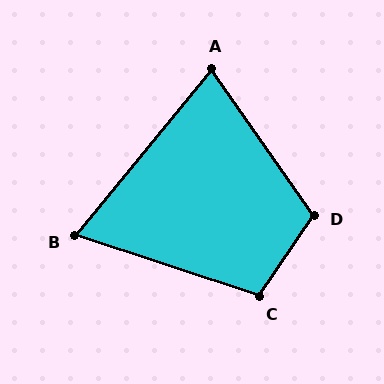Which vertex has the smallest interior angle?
B, at approximately 69 degrees.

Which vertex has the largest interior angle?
D, at approximately 111 degrees.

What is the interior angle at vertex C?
Approximately 106 degrees (obtuse).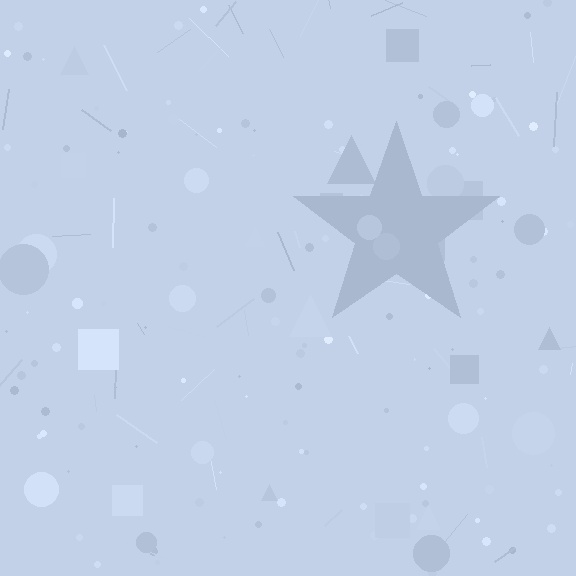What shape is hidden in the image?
A star is hidden in the image.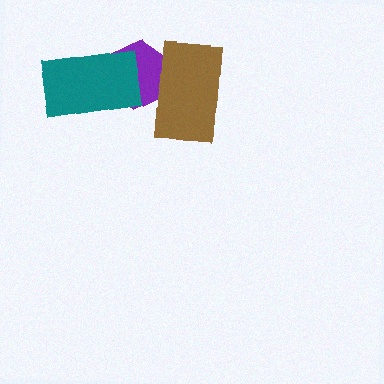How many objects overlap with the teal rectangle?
1 object overlaps with the teal rectangle.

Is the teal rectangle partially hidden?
No, no other shape covers it.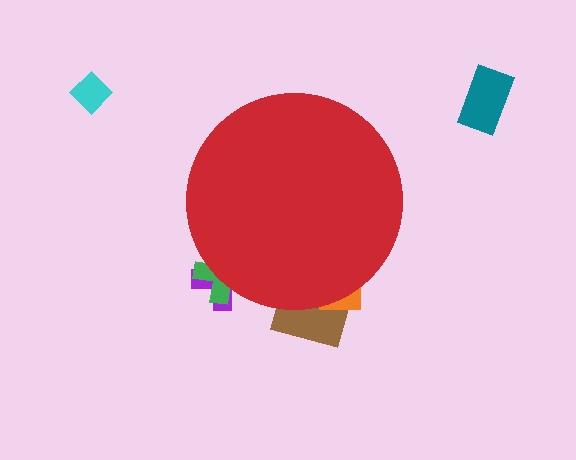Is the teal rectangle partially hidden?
No, the teal rectangle is fully visible.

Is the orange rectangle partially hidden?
Yes, the orange rectangle is partially hidden behind the red circle.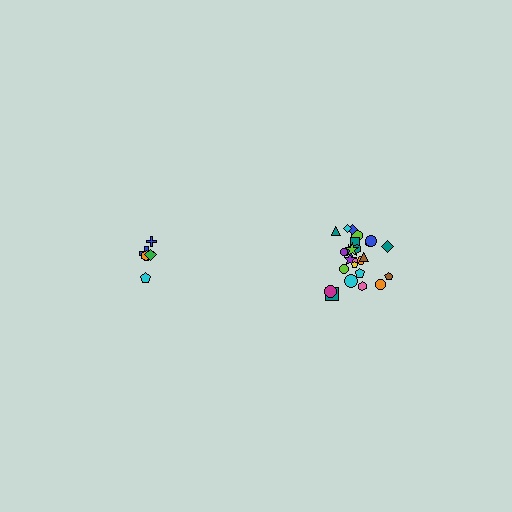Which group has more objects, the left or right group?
The right group.